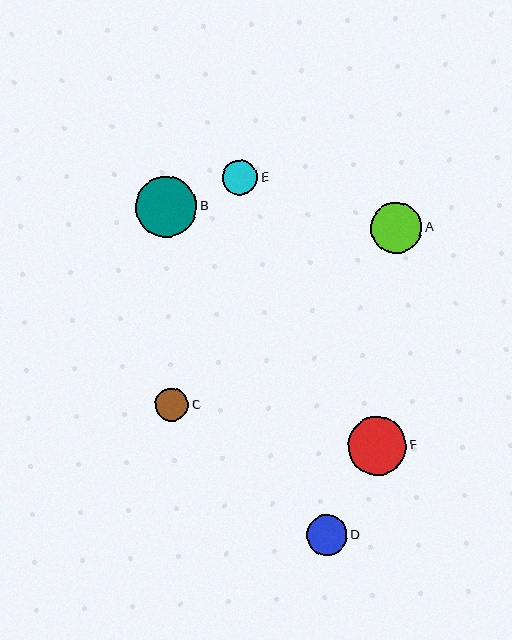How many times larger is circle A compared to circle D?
Circle A is approximately 1.3 times the size of circle D.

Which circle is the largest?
Circle B is the largest with a size of approximately 61 pixels.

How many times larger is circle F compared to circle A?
Circle F is approximately 1.1 times the size of circle A.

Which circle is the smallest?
Circle C is the smallest with a size of approximately 33 pixels.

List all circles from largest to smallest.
From largest to smallest: B, F, A, D, E, C.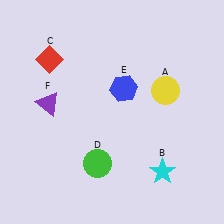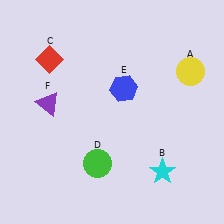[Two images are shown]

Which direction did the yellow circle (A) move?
The yellow circle (A) moved right.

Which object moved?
The yellow circle (A) moved right.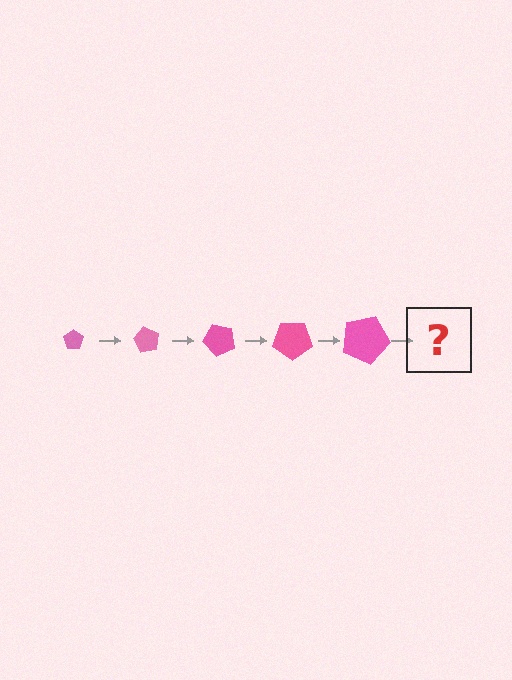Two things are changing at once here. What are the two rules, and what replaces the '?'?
The two rules are that the pentagon grows larger each step and it rotates 60 degrees each step. The '?' should be a pentagon, larger than the previous one and rotated 300 degrees from the start.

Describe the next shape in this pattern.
It should be a pentagon, larger than the previous one and rotated 300 degrees from the start.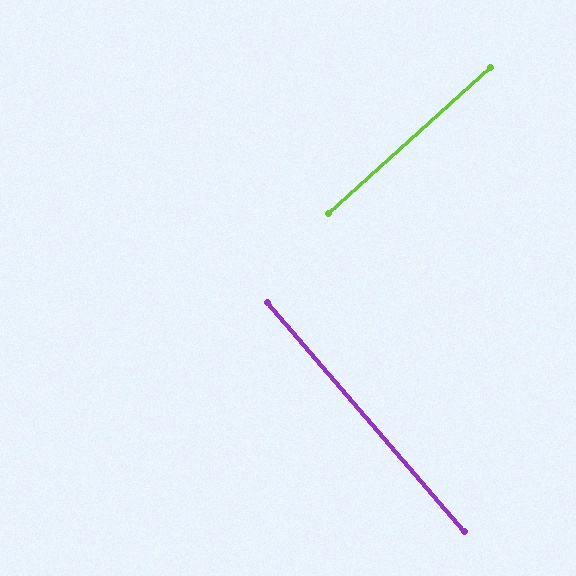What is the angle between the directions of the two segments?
Approximately 89 degrees.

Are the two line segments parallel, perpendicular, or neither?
Perpendicular — they meet at approximately 89°.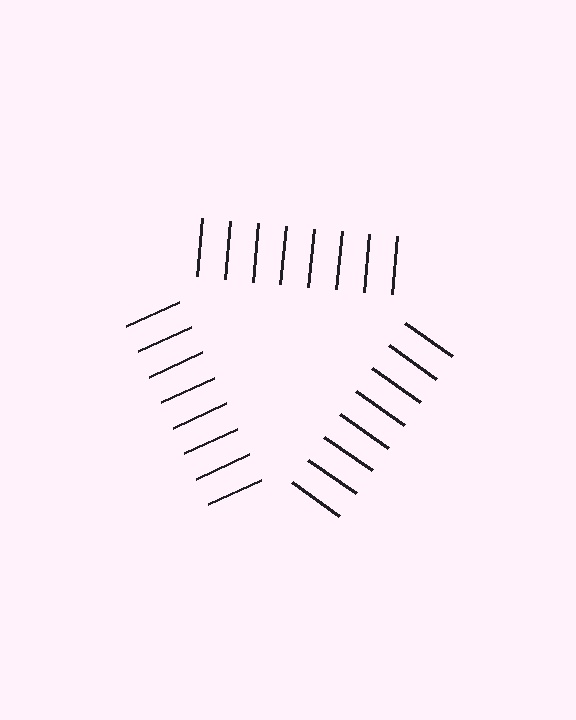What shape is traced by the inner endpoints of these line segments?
An illusory triangle — the line segments terminate on its edges but no continuous stroke is drawn.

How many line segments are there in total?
24 — 8 along each of the 3 edges.